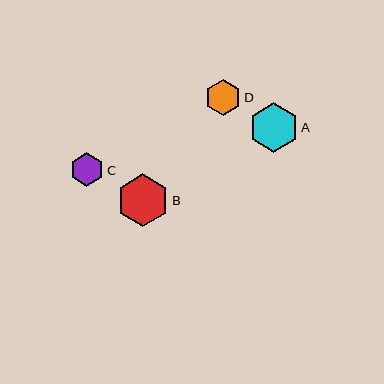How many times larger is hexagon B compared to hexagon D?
Hexagon B is approximately 1.5 times the size of hexagon D.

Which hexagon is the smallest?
Hexagon C is the smallest with a size of approximately 34 pixels.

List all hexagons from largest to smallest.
From largest to smallest: B, A, D, C.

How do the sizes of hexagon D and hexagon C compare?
Hexagon D and hexagon C are approximately the same size.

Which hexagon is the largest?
Hexagon B is the largest with a size of approximately 53 pixels.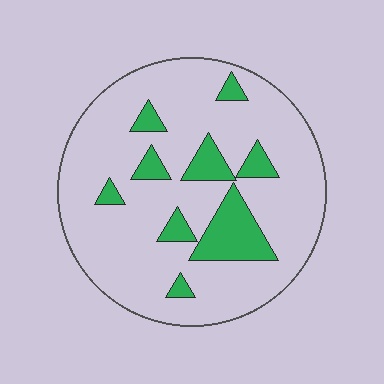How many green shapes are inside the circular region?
9.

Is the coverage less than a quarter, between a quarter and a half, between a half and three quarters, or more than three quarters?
Less than a quarter.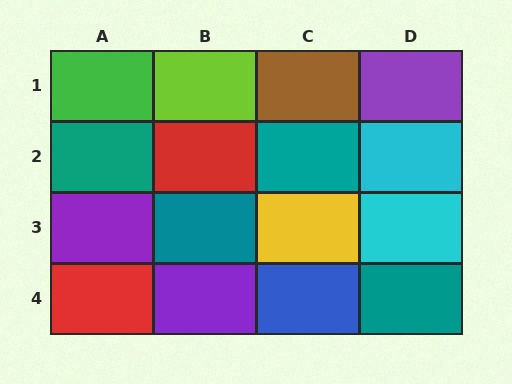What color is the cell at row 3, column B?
Teal.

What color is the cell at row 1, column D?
Purple.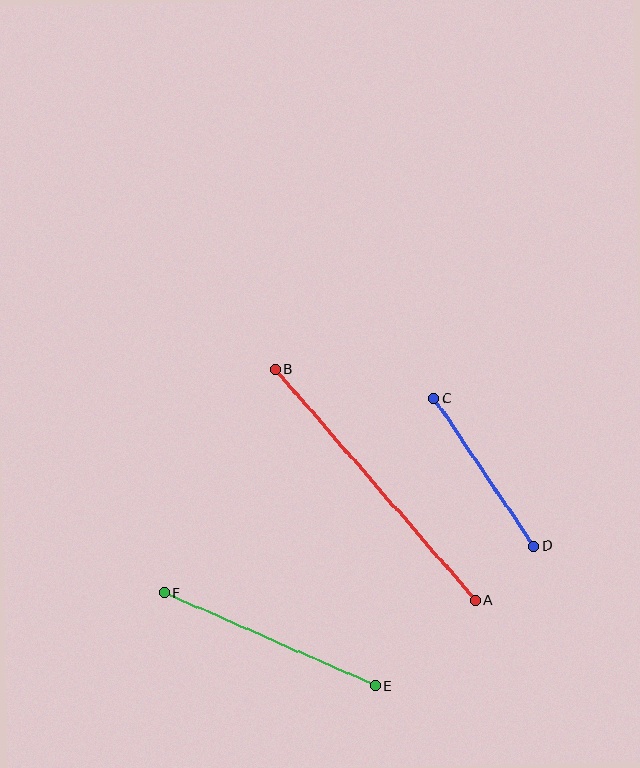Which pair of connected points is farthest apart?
Points A and B are farthest apart.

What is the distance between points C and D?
The distance is approximately 178 pixels.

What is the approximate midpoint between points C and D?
The midpoint is at approximately (484, 472) pixels.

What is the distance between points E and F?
The distance is approximately 231 pixels.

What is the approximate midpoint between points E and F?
The midpoint is at approximately (270, 639) pixels.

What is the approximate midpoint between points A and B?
The midpoint is at approximately (375, 485) pixels.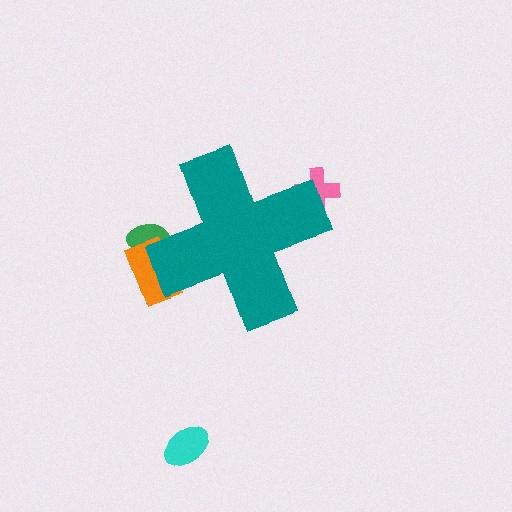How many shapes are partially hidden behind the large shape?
3 shapes are partially hidden.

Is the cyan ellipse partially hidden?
No, the cyan ellipse is fully visible.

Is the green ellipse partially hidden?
Yes, the green ellipse is partially hidden behind the teal cross.